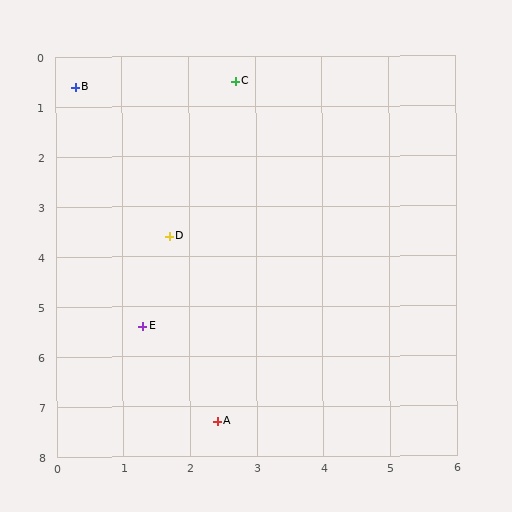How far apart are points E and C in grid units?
Points E and C are about 5.1 grid units apart.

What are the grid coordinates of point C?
Point C is at approximately (2.7, 0.5).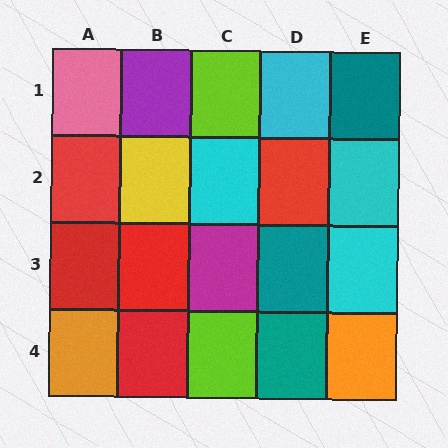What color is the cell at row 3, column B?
Red.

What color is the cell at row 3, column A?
Red.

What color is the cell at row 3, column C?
Magenta.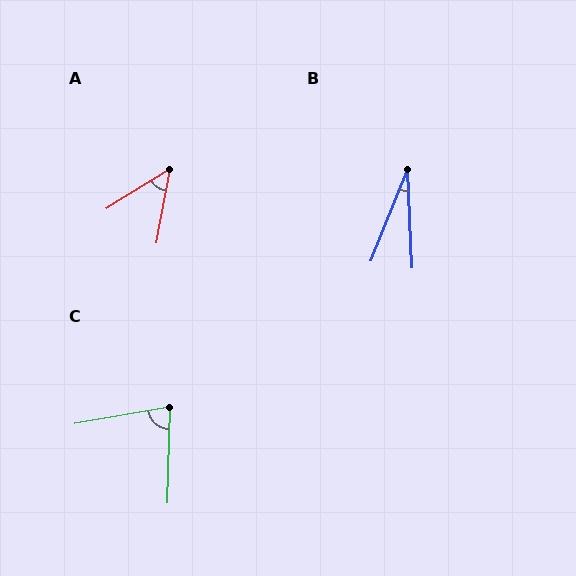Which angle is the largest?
C, at approximately 79 degrees.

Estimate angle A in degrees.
Approximately 48 degrees.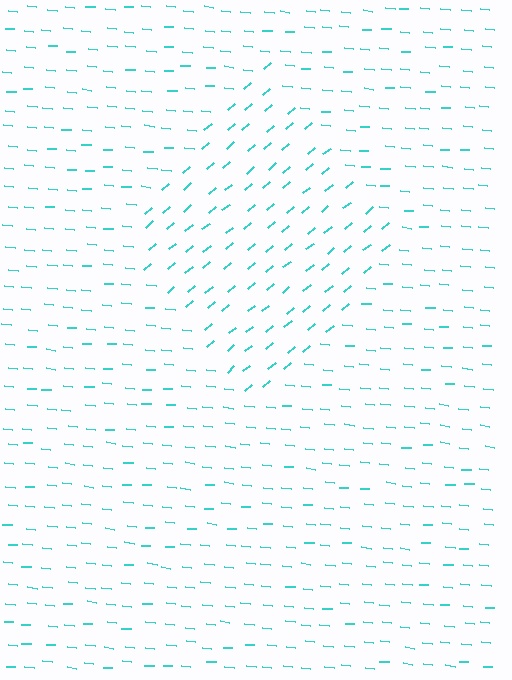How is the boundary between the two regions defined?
The boundary is defined purely by a change in line orientation (approximately 45 degrees difference). All lines are the same color and thickness.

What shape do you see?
I see a diamond.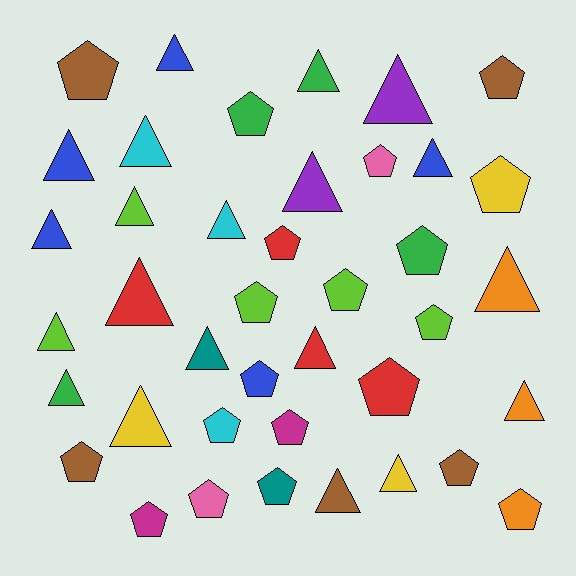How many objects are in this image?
There are 40 objects.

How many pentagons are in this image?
There are 20 pentagons.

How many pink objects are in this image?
There are 2 pink objects.